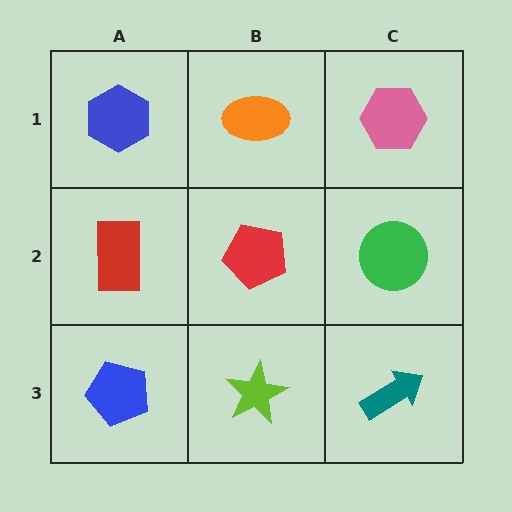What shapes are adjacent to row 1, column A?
A red rectangle (row 2, column A), an orange ellipse (row 1, column B).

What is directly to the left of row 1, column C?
An orange ellipse.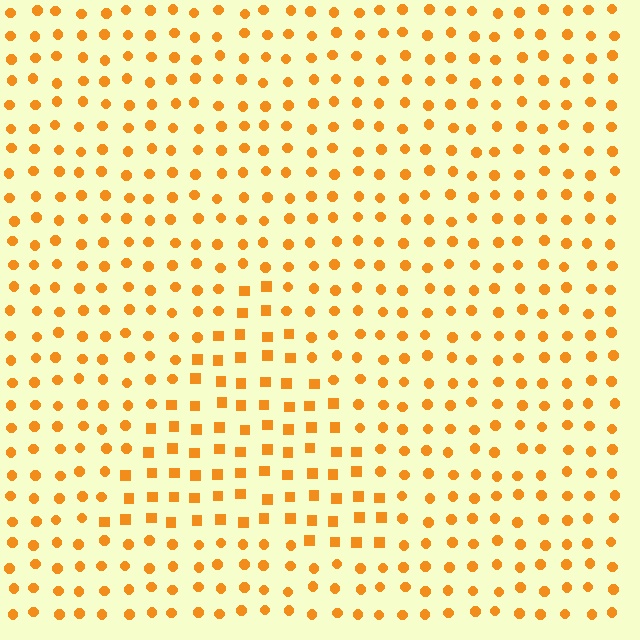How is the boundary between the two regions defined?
The boundary is defined by a change in element shape: squares inside vs. circles outside. All elements share the same color and spacing.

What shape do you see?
I see a triangle.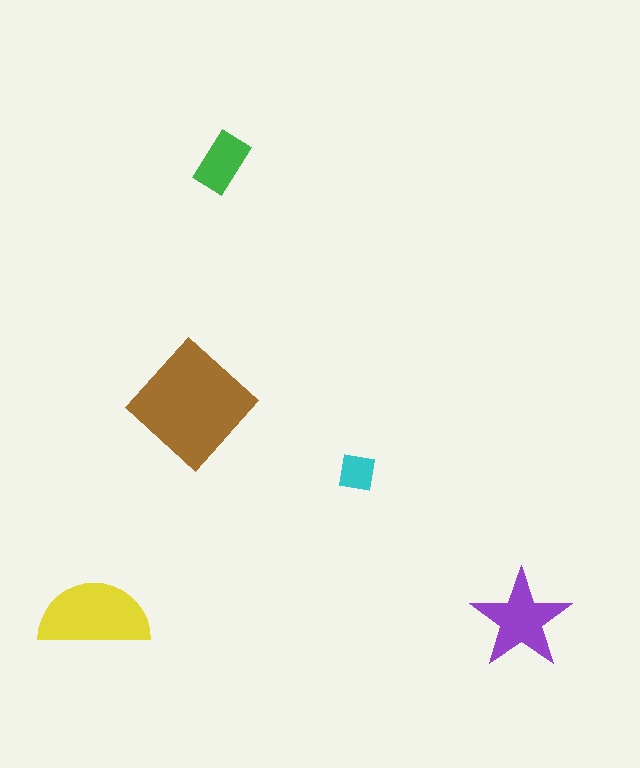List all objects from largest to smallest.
The brown diamond, the yellow semicircle, the purple star, the green rectangle, the cyan square.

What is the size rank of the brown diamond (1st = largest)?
1st.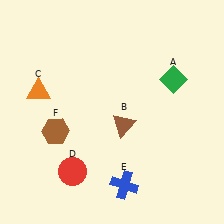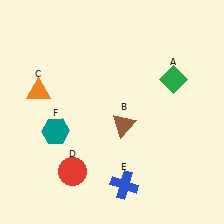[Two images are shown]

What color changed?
The hexagon (F) changed from brown in Image 1 to teal in Image 2.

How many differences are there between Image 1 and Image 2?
There is 1 difference between the two images.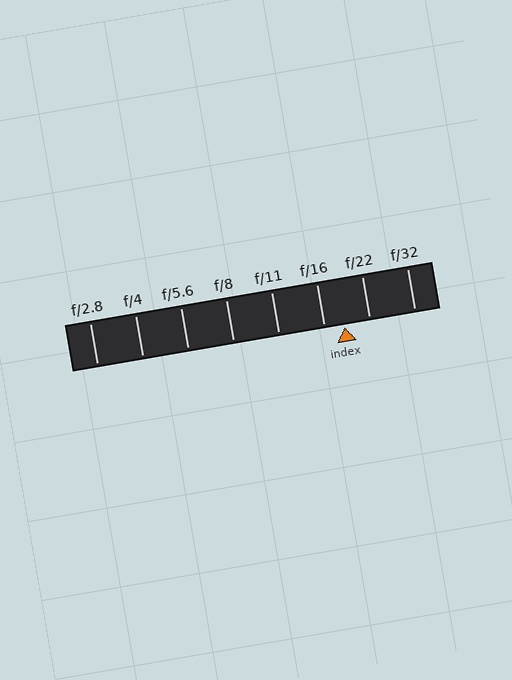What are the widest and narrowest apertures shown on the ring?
The widest aperture shown is f/2.8 and the narrowest is f/32.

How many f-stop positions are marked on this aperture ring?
There are 8 f-stop positions marked.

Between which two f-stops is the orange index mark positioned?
The index mark is between f/16 and f/22.